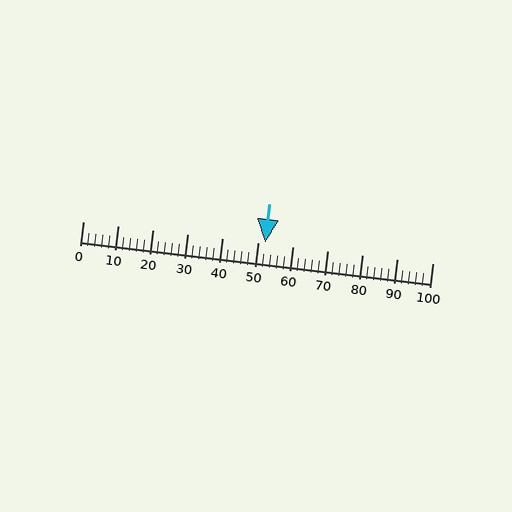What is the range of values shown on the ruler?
The ruler shows values from 0 to 100.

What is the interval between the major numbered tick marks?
The major tick marks are spaced 10 units apart.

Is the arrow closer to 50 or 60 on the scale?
The arrow is closer to 50.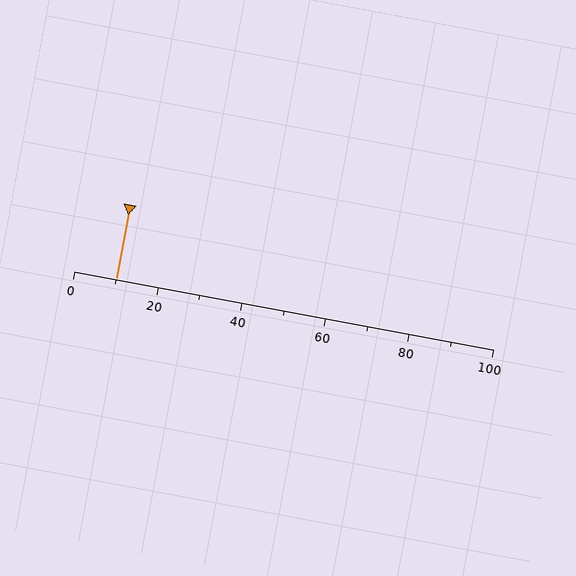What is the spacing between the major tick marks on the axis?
The major ticks are spaced 20 apart.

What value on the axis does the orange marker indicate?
The marker indicates approximately 10.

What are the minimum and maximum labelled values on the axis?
The axis runs from 0 to 100.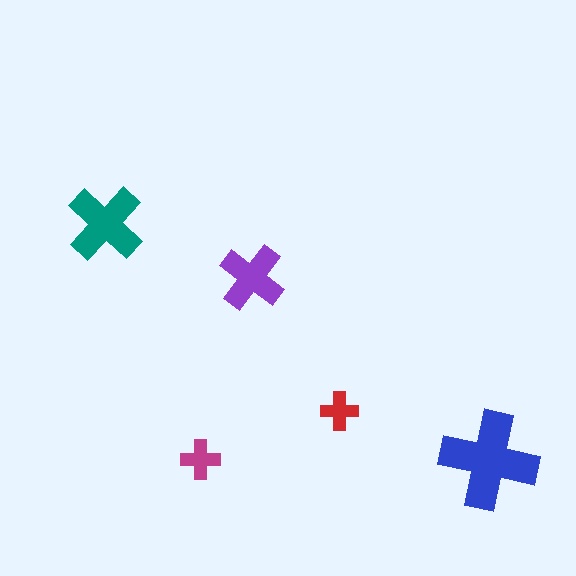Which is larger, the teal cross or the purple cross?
The teal one.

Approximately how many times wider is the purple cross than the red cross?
About 2 times wider.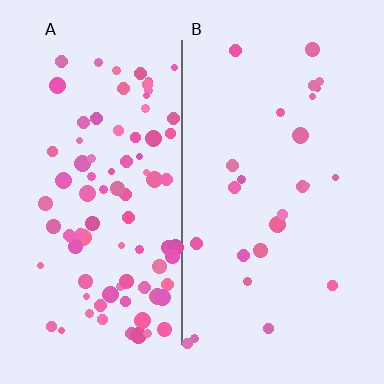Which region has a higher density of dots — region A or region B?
A (the left).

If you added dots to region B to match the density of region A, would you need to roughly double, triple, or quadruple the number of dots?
Approximately triple.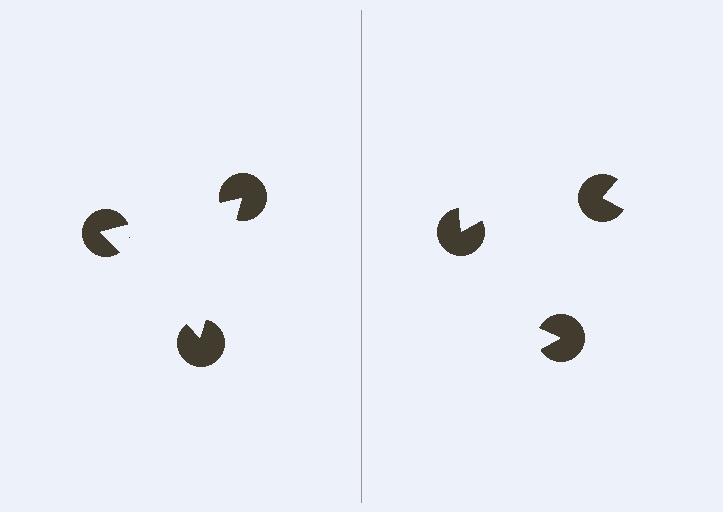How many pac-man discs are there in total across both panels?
6 — 3 on each side.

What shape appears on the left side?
An illusory triangle.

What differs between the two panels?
The pac-man discs are positioned identically on both sides; only the wedge orientations differ. On the left they align to a triangle; on the right they are misaligned.